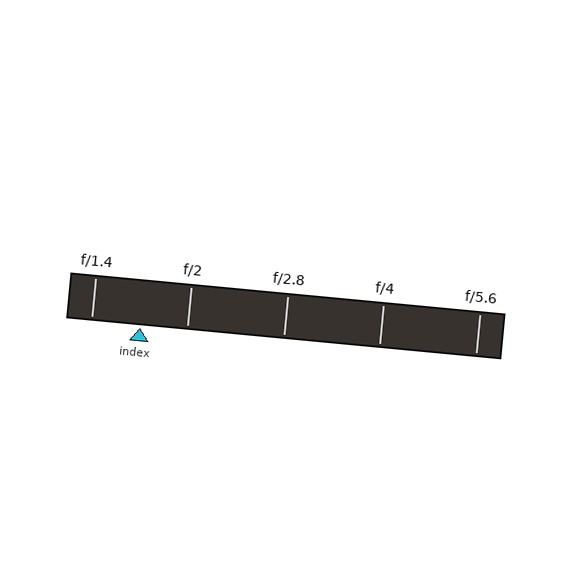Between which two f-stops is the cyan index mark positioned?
The index mark is between f/1.4 and f/2.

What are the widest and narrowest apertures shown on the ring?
The widest aperture shown is f/1.4 and the narrowest is f/5.6.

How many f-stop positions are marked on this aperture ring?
There are 5 f-stop positions marked.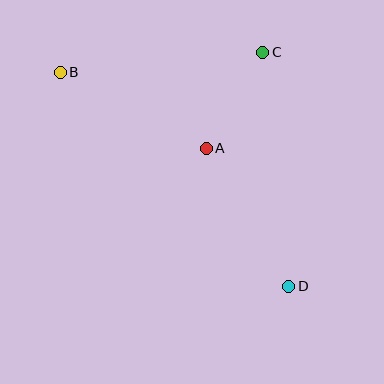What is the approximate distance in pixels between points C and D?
The distance between C and D is approximately 235 pixels.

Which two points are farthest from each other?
Points B and D are farthest from each other.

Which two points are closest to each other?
Points A and C are closest to each other.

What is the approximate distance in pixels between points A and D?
The distance between A and D is approximately 161 pixels.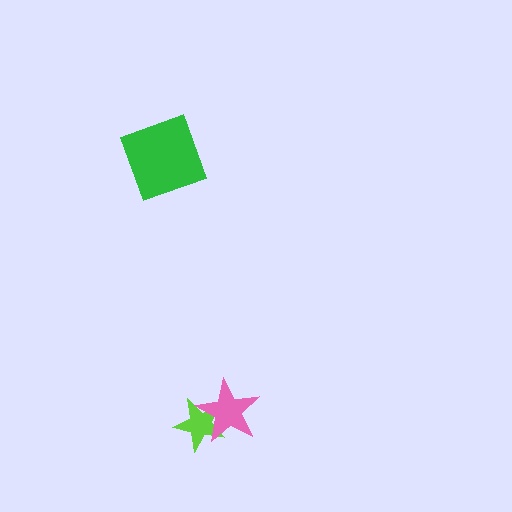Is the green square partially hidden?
No, no other shape covers it.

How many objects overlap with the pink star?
1 object overlaps with the pink star.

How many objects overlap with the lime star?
1 object overlaps with the lime star.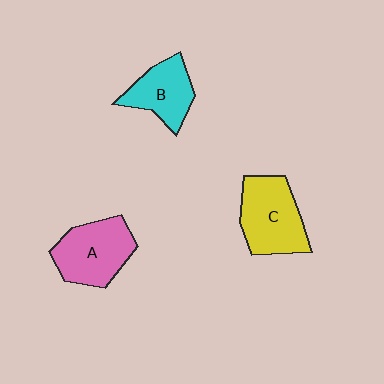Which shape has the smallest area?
Shape B (cyan).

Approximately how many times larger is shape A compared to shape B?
Approximately 1.3 times.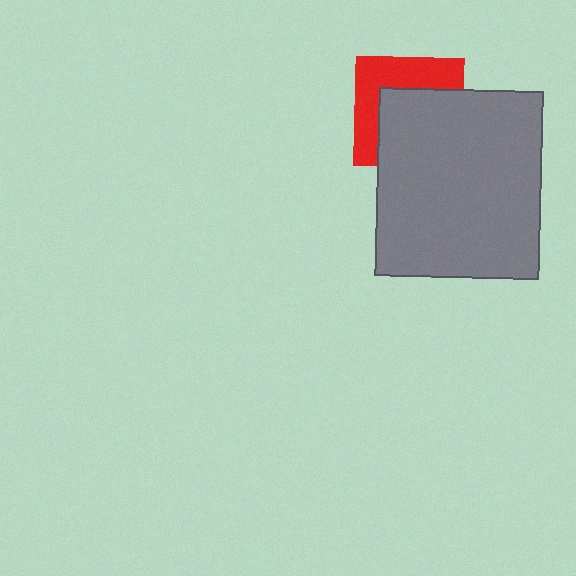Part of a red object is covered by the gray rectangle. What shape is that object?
It is a square.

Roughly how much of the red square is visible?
A small part of it is visible (roughly 45%).